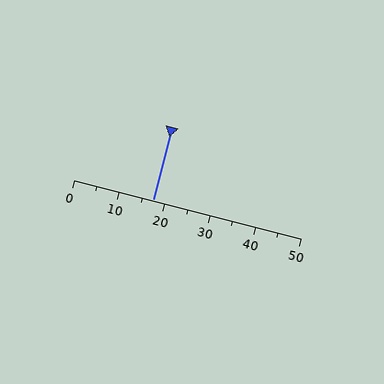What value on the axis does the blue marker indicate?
The marker indicates approximately 17.5.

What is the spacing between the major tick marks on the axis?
The major ticks are spaced 10 apart.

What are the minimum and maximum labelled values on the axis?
The axis runs from 0 to 50.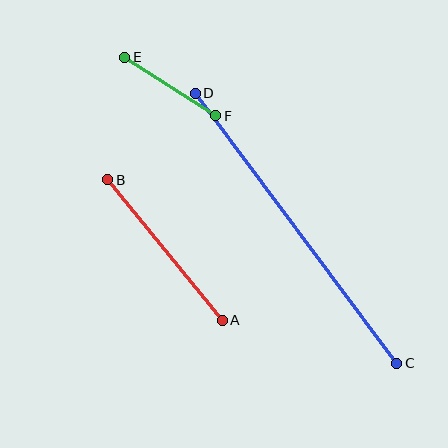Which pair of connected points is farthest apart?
Points C and D are farthest apart.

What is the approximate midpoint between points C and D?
The midpoint is at approximately (296, 228) pixels.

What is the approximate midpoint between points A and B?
The midpoint is at approximately (165, 250) pixels.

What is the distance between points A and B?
The distance is approximately 181 pixels.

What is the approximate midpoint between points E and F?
The midpoint is at approximately (170, 86) pixels.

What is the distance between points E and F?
The distance is approximately 108 pixels.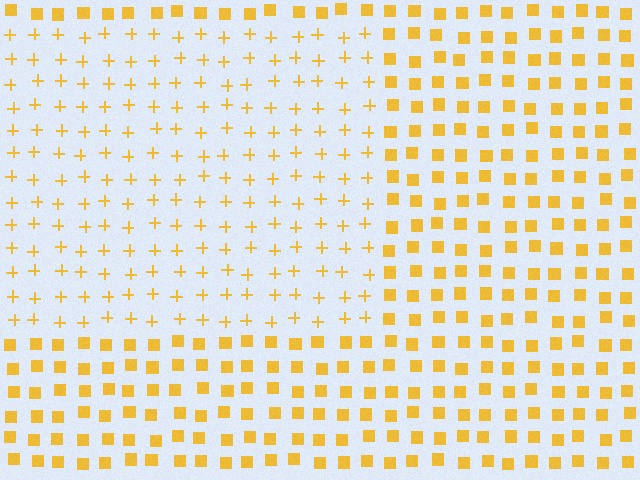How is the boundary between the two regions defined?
The boundary is defined by a change in element shape: plus signs inside vs. squares outside. All elements share the same color and spacing.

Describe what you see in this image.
The image is filled with small yellow elements arranged in a uniform grid. A rectangle-shaped region contains plus signs, while the surrounding area contains squares. The boundary is defined purely by the change in element shape.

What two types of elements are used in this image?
The image uses plus signs inside the rectangle region and squares outside it.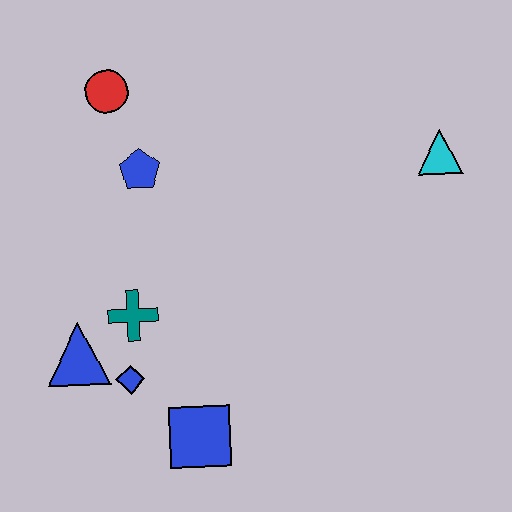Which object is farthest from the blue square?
The cyan triangle is farthest from the blue square.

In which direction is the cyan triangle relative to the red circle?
The cyan triangle is to the right of the red circle.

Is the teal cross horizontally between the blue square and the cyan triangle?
No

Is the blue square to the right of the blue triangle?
Yes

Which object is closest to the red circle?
The blue pentagon is closest to the red circle.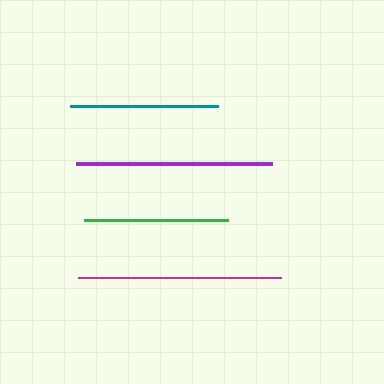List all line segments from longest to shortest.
From longest to shortest: magenta, purple, teal, green.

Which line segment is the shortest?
The green line is the shortest at approximately 144 pixels.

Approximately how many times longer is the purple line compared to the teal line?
The purple line is approximately 1.3 times the length of the teal line.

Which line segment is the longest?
The magenta line is the longest at approximately 203 pixels.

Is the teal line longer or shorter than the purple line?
The purple line is longer than the teal line.